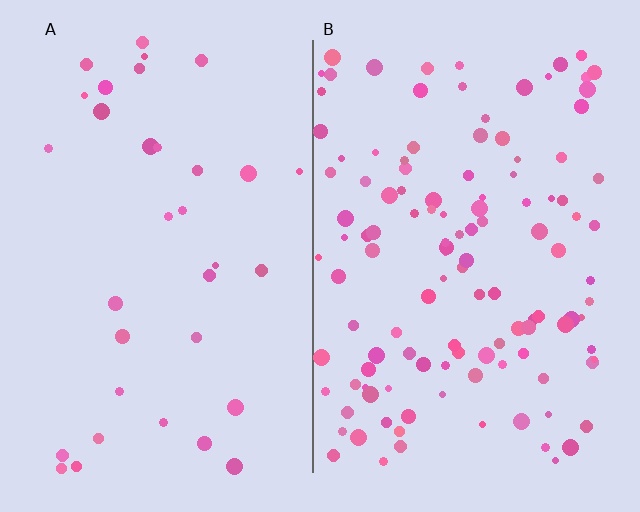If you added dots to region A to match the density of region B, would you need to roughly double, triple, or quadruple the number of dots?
Approximately quadruple.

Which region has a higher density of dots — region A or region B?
B (the right).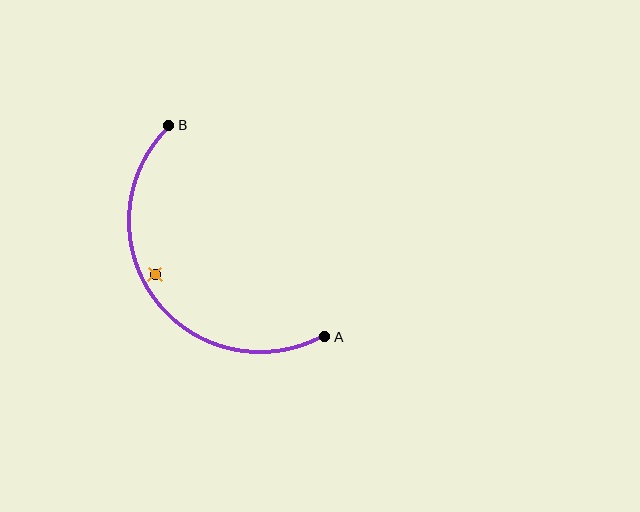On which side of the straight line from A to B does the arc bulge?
The arc bulges below and to the left of the straight line connecting A and B.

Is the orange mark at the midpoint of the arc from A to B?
No — the orange mark does not lie on the arc at all. It sits slightly inside the curve.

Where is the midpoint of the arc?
The arc midpoint is the point on the curve farthest from the straight line joining A and B. It sits below and to the left of that line.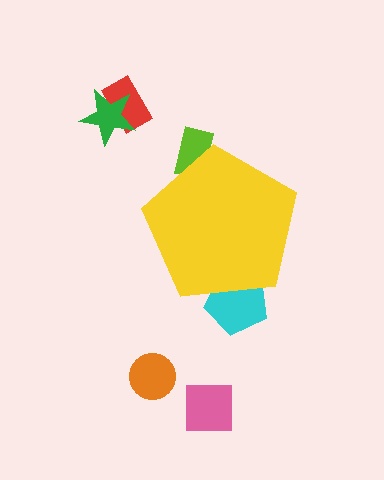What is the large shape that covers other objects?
A yellow pentagon.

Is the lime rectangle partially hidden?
Yes, the lime rectangle is partially hidden behind the yellow pentagon.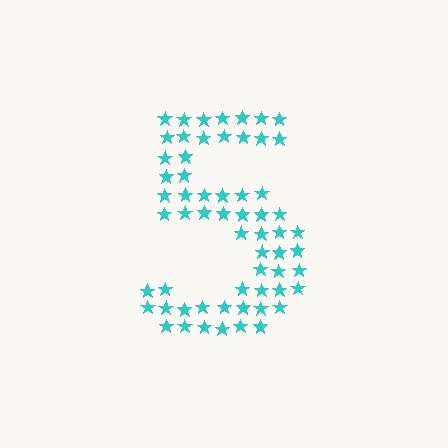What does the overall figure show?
The overall figure shows the digit 5.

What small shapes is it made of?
It is made of small stars.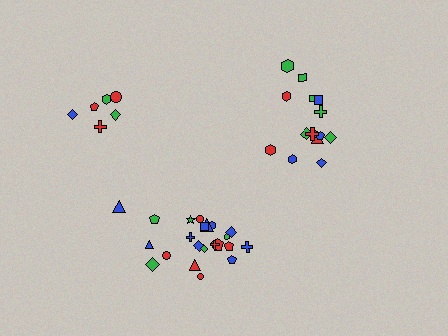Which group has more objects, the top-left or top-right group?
The top-right group.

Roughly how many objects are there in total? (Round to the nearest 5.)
Roughly 45 objects in total.